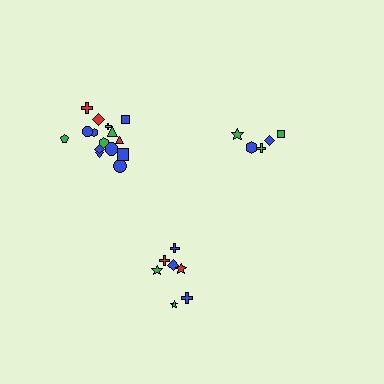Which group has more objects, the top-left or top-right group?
The top-left group.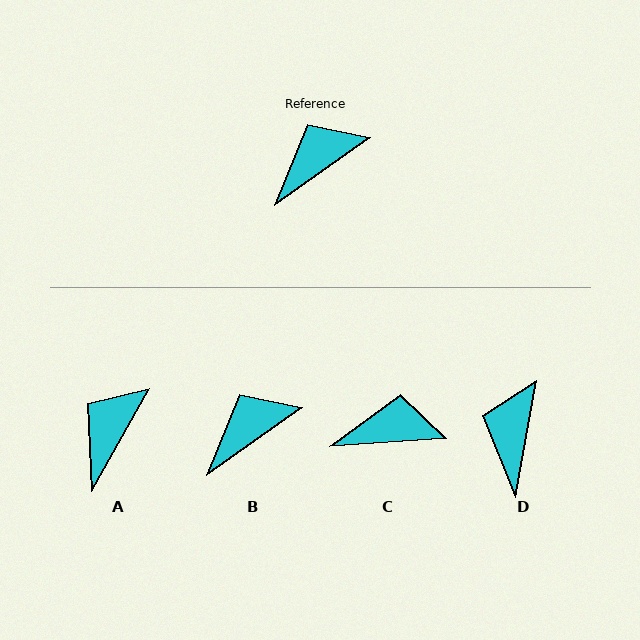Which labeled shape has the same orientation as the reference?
B.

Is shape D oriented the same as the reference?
No, it is off by about 45 degrees.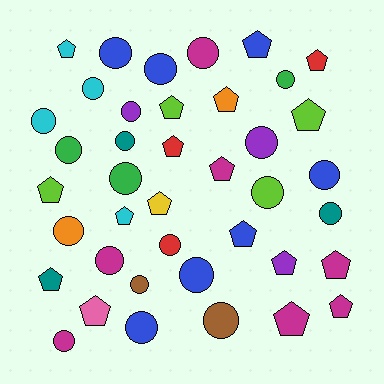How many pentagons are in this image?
There are 18 pentagons.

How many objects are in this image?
There are 40 objects.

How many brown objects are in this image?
There are 2 brown objects.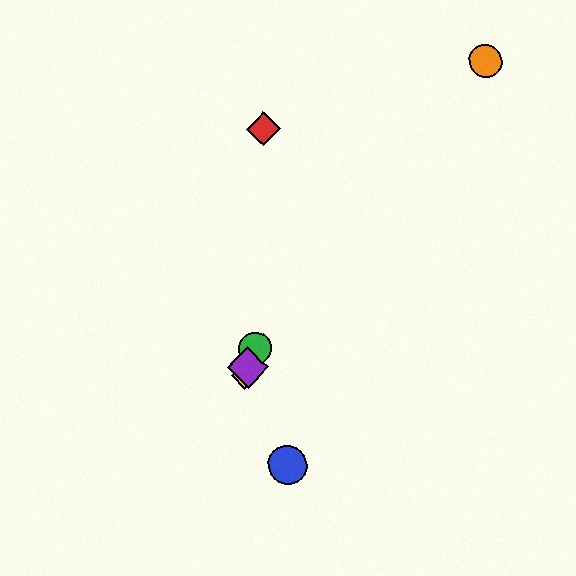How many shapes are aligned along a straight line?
3 shapes (the green circle, the yellow diamond, the purple diamond) are aligned along a straight line.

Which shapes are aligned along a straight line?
The green circle, the yellow diamond, the purple diamond are aligned along a straight line.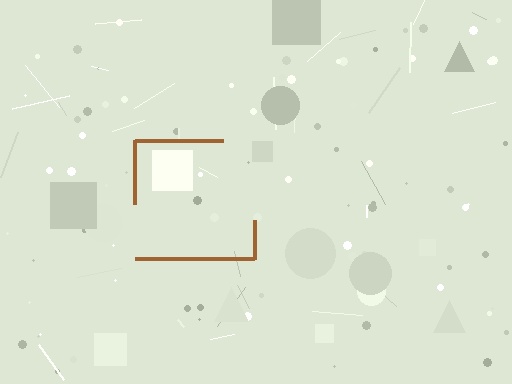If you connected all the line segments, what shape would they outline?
They would outline a square.